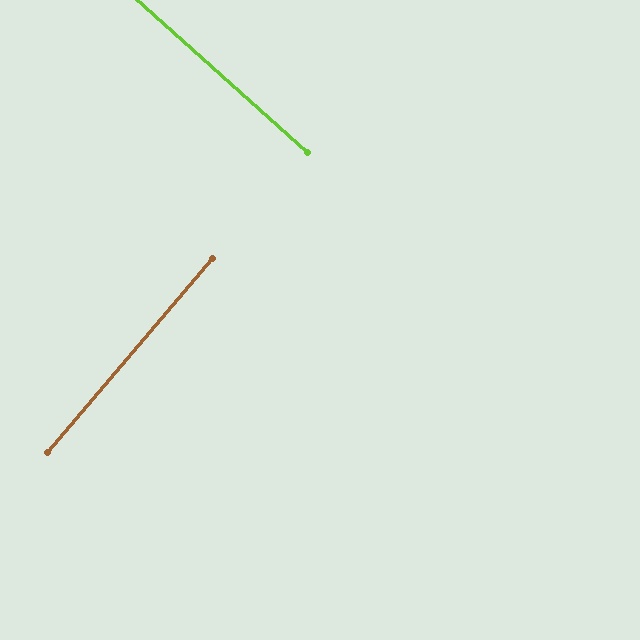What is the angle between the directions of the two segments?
Approximately 88 degrees.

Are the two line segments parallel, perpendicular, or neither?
Perpendicular — they meet at approximately 88°.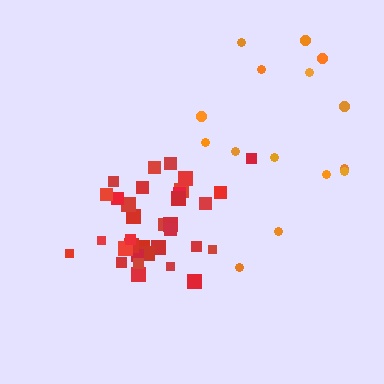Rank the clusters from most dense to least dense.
red, orange.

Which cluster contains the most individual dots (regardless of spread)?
Red (35).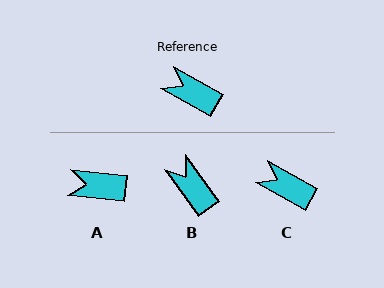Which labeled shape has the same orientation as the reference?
C.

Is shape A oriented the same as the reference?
No, it is off by about 23 degrees.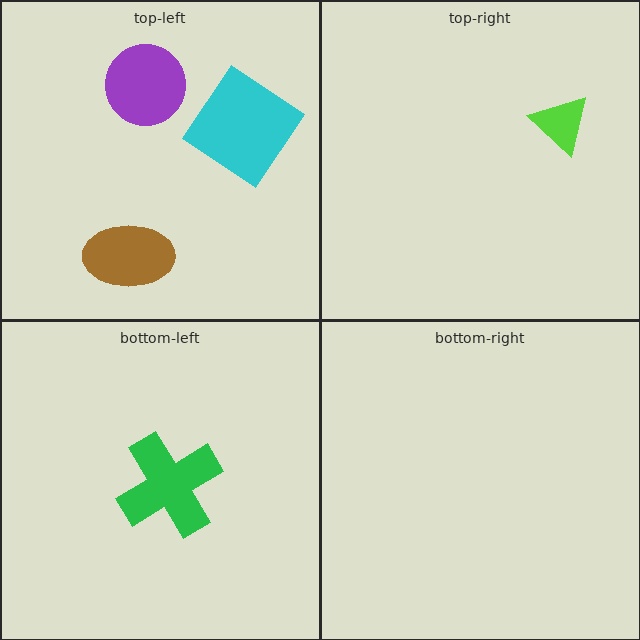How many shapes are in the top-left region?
3.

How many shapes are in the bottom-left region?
1.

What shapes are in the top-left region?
The purple circle, the brown ellipse, the cyan diamond.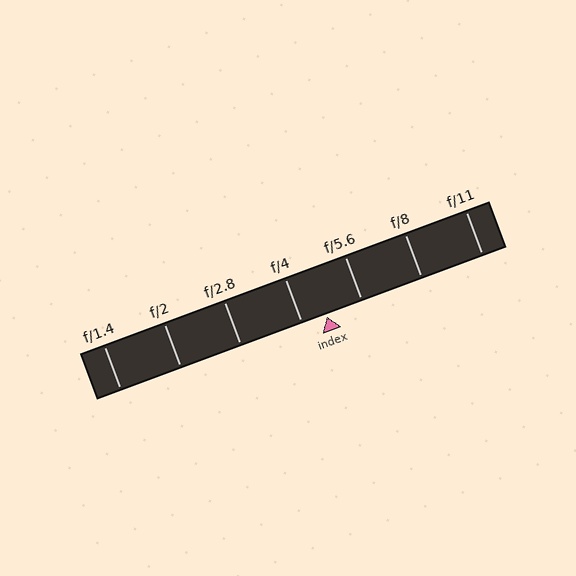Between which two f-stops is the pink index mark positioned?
The index mark is between f/4 and f/5.6.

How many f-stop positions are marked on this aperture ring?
There are 7 f-stop positions marked.